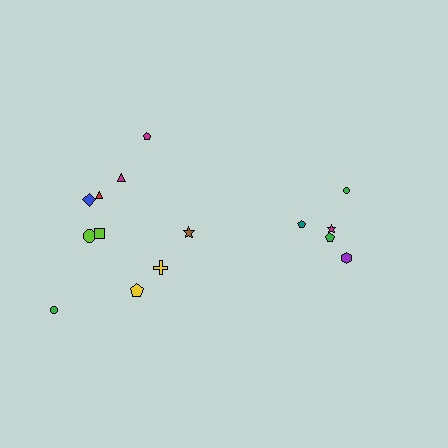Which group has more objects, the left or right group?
The left group.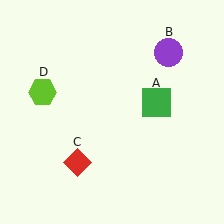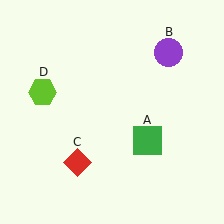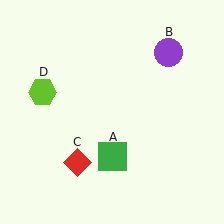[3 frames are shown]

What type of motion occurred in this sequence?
The green square (object A) rotated clockwise around the center of the scene.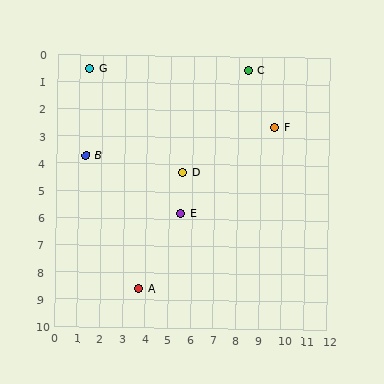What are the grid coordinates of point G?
Point G is at approximately (1.4, 0.5).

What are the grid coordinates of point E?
Point E is at approximately (5.5, 5.8).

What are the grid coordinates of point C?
Point C is at approximately (8.4, 0.5).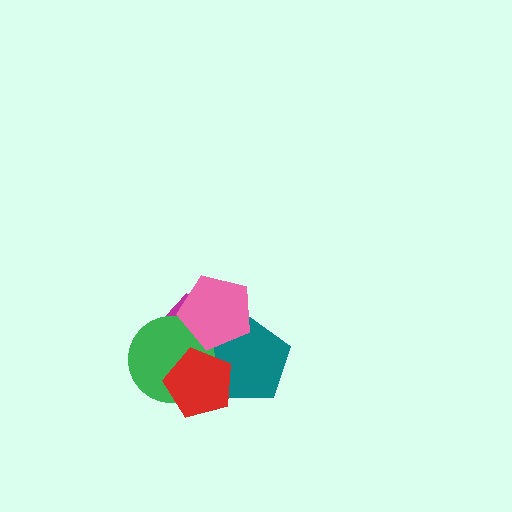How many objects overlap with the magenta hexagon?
4 objects overlap with the magenta hexagon.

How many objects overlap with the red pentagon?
3 objects overlap with the red pentagon.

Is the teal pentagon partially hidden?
Yes, it is partially covered by another shape.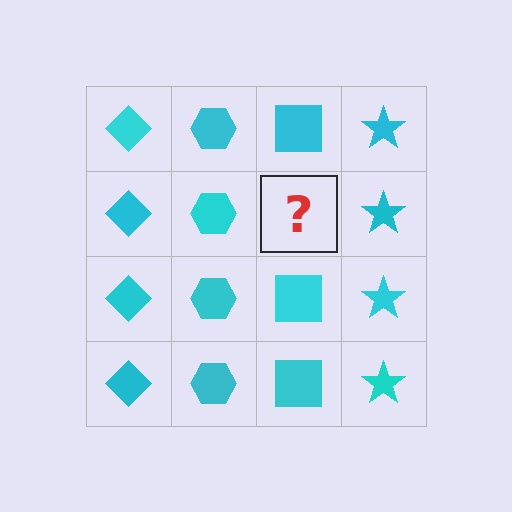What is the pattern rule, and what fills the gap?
The rule is that each column has a consistent shape. The gap should be filled with a cyan square.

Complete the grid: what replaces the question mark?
The question mark should be replaced with a cyan square.